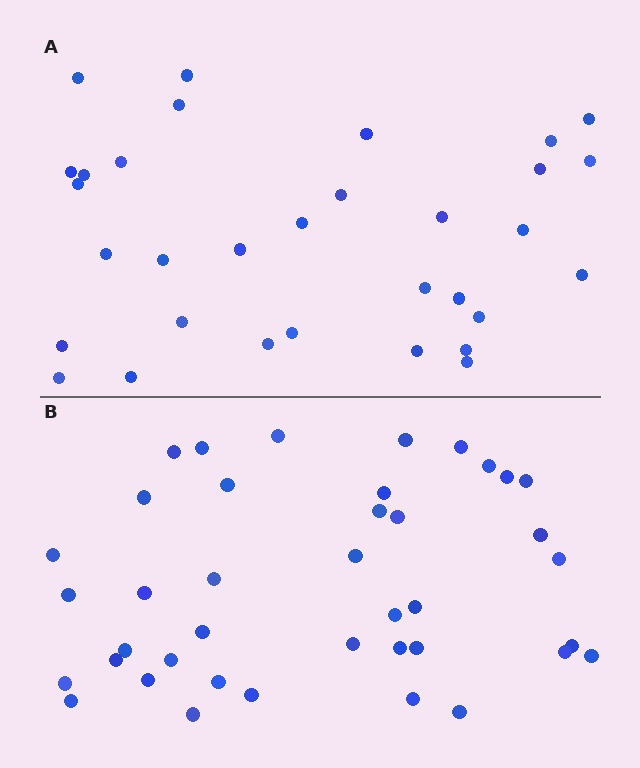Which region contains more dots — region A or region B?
Region B (the bottom region) has more dots.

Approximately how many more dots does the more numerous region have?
Region B has roughly 8 or so more dots than region A.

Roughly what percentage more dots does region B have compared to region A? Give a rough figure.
About 25% more.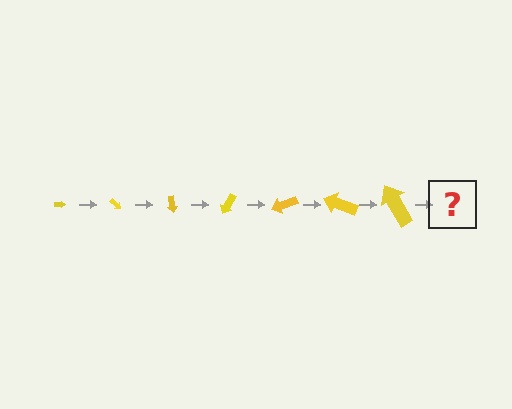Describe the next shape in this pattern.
It should be an arrow, larger than the previous one and rotated 280 degrees from the start.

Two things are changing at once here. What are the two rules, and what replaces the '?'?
The two rules are that the arrow grows larger each step and it rotates 40 degrees each step. The '?' should be an arrow, larger than the previous one and rotated 280 degrees from the start.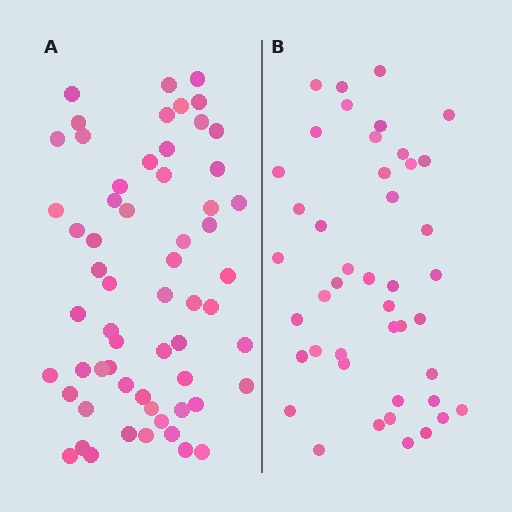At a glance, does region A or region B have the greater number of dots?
Region A (the left region) has more dots.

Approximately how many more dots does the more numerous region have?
Region A has approximately 15 more dots than region B.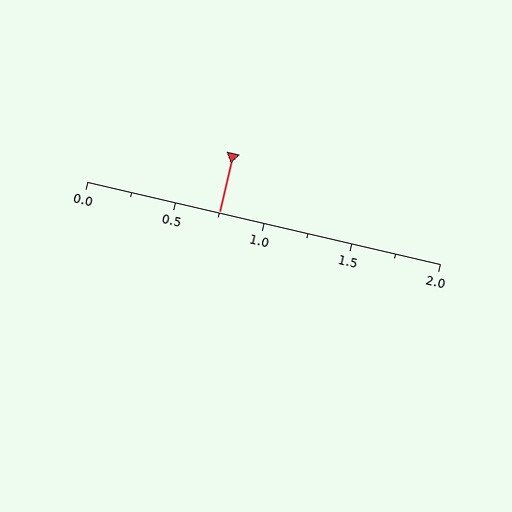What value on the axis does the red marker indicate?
The marker indicates approximately 0.75.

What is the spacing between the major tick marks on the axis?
The major ticks are spaced 0.5 apart.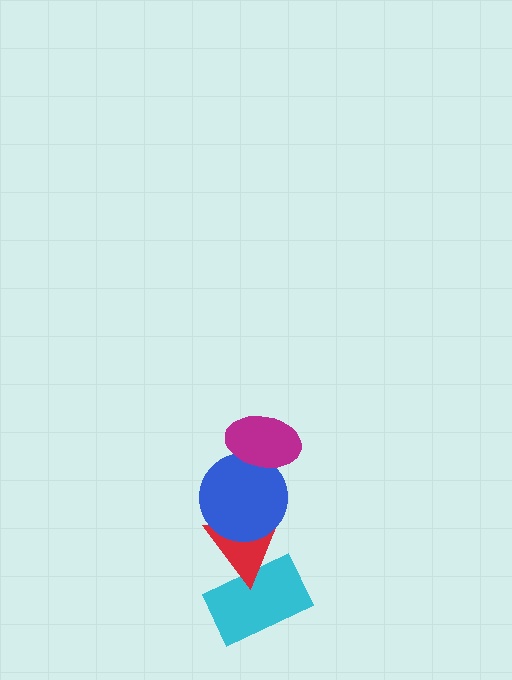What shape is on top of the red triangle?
The blue circle is on top of the red triangle.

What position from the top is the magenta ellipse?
The magenta ellipse is 1st from the top.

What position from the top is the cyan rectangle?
The cyan rectangle is 4th from the top.